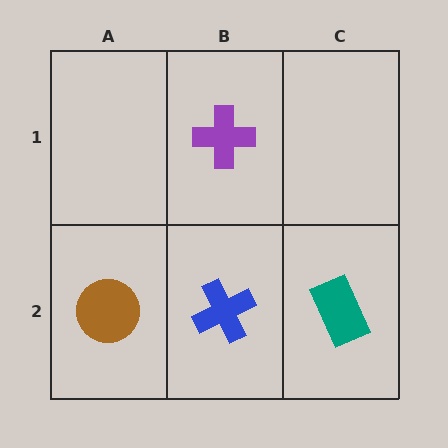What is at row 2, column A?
A brown circle.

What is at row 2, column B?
A blue cross.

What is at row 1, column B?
A purple cross.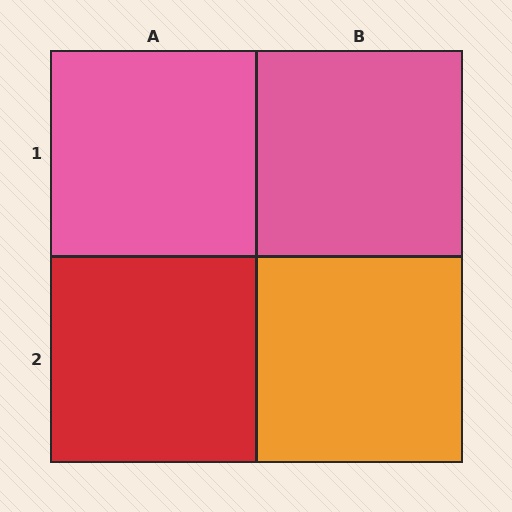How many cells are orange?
1 cell is orange.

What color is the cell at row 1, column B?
Pink.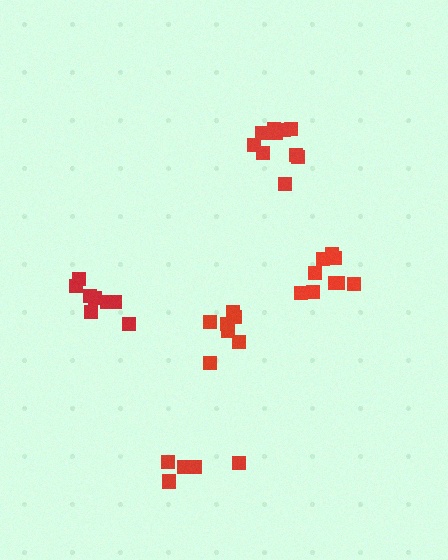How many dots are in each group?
Group 1: 7 dots, Group 2: 10 dots, Group 3: 6 dots, Group 4: 9 dots, Group 5: 8 dots (40 total).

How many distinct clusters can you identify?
There are 5 distinct clusters.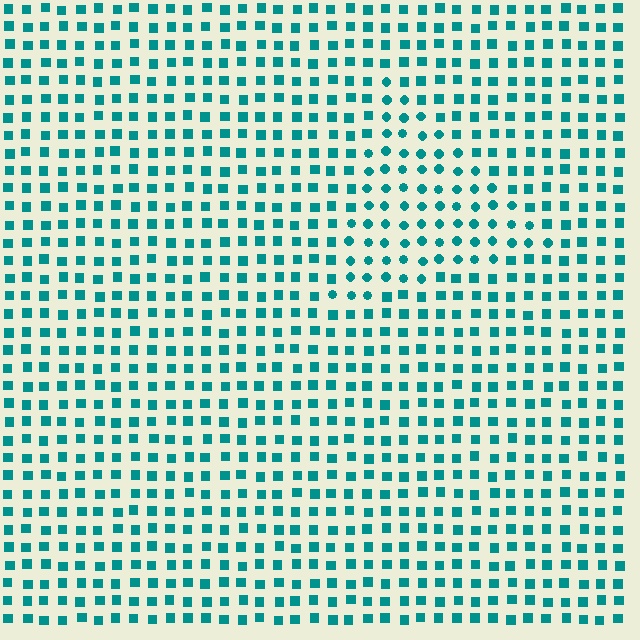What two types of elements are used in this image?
The image uses circles inside the triangle region and squares outside it.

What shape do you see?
I see a triangle.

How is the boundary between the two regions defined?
The boundary is defined by a change in element shape: circles inside vs. squares outside. All elements share the same color and spacing.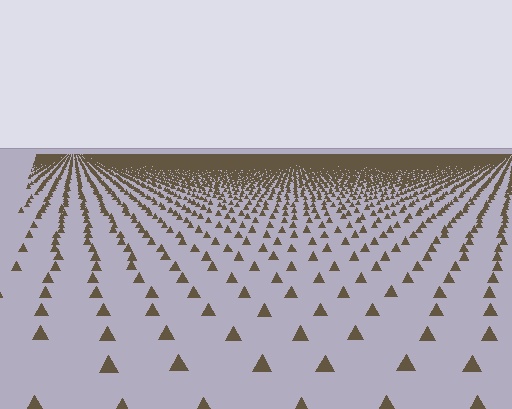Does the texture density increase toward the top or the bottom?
Density increases toward the top.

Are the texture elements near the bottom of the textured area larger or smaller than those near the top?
Larger. Near the bottom, elements are closer to the viewer and appear at a bigger on-screen size.